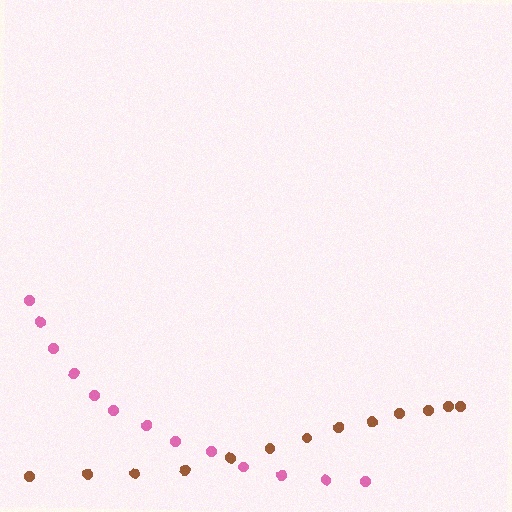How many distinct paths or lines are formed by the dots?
There are 2 distinct paths.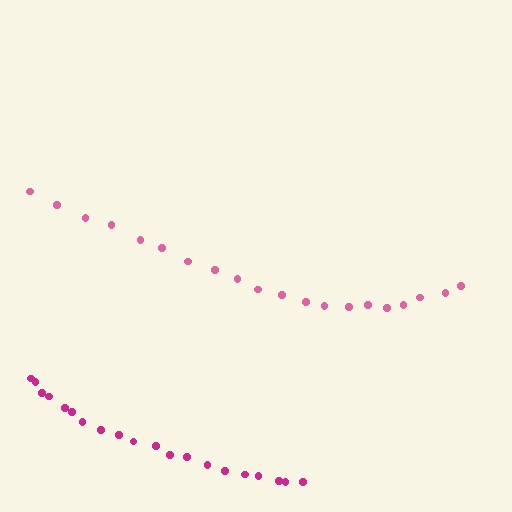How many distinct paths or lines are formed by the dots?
There are 2 distinct paths.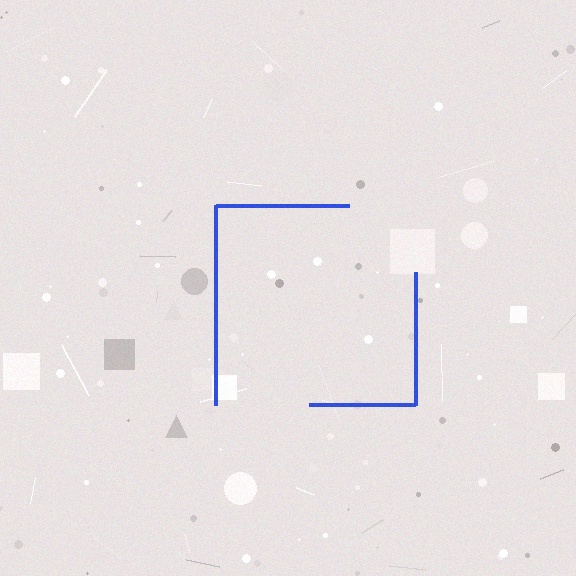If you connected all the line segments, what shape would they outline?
They would outline a square.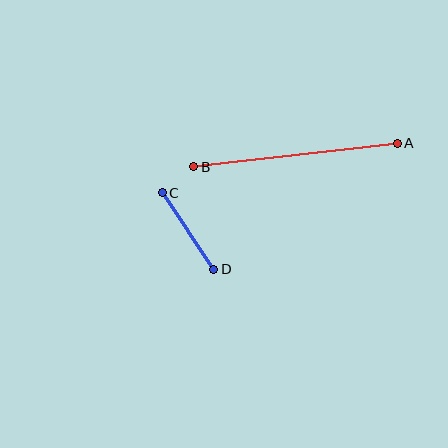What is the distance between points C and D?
The distance is approximately 92 pixels.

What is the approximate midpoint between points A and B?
The midpoint is at approximately (295, 155) pixels.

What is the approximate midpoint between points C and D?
The midpoint is at approximately (188, 231) pixels.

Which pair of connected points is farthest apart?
Points A and B are farthest apart.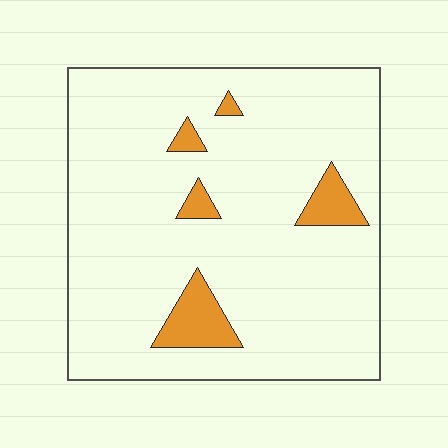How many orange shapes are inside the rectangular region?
5.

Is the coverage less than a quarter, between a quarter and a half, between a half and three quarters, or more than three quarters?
Less than a quarter.